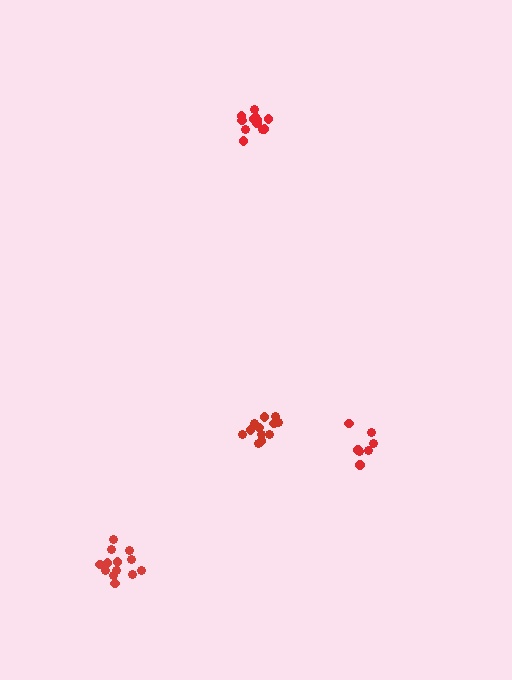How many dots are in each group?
Group 1: 13 dots, Group 2: 12 dots, Group 3: 7 dots, Group 4: 12 dots (44 total).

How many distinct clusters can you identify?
There are 4 distinct clusters.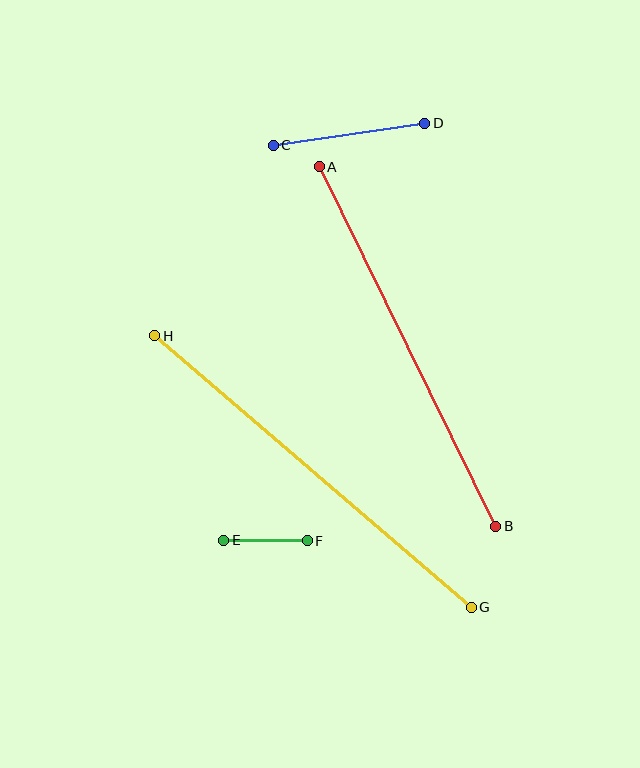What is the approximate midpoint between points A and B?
The midpoint is at approximately (408, 346) pixels.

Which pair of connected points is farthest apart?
Points G and H are farthest apart.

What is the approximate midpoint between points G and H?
The midpoint is at approximately (313, 471) pixels.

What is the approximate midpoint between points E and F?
The midpoint is at approximately (266, 540) pixels.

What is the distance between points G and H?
The distance is approximately 417 pixels.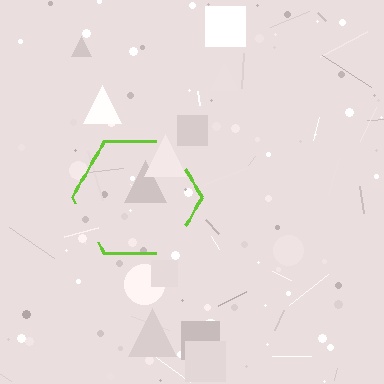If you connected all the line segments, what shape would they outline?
They would outline a hexagon.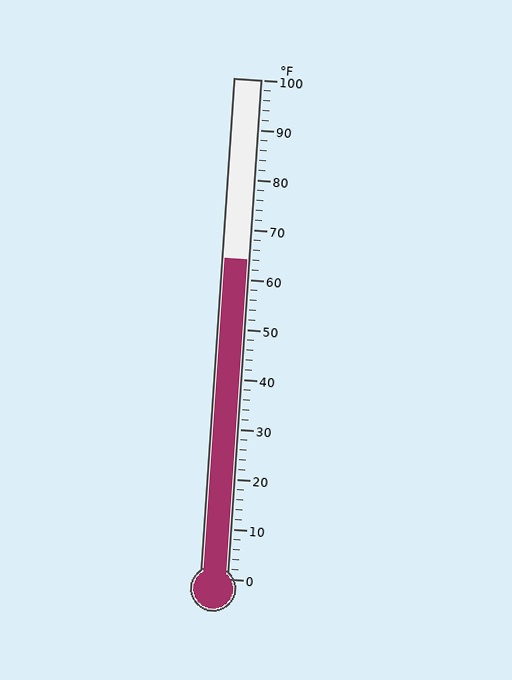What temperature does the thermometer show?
The thermometer shows approximately 64°F.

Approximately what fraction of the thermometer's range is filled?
The thermometer is filled to approximately 65% of its range.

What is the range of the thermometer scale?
The thermometer scale ranges from 0°F to 100°F.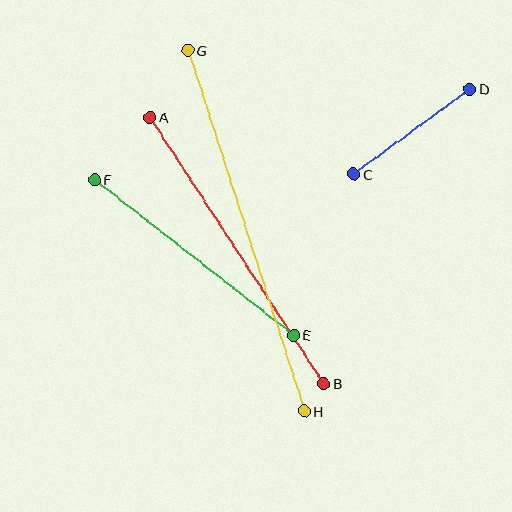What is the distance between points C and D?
The distance is approximately 144 pixels.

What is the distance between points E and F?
The distance is approximately 252 pixels.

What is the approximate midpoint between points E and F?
The midpoint is at approximately (194, 257) pixels.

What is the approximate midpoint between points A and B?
The midpoint is at approximately (237, 250) pixels.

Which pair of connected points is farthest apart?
Points G and H are farthest apart.